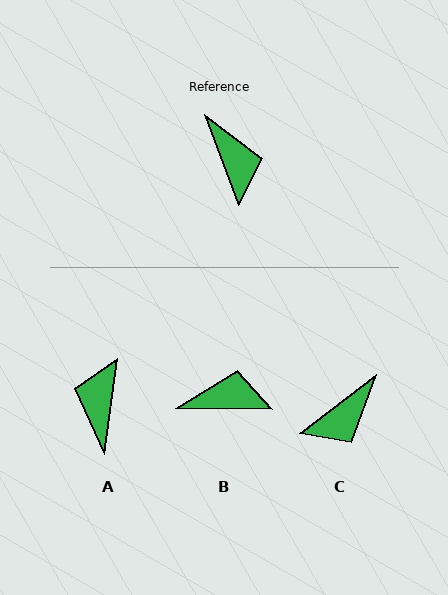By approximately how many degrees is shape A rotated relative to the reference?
Approximately 152 degrees counter-clockwise.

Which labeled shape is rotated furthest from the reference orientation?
A, about 152 degrees away.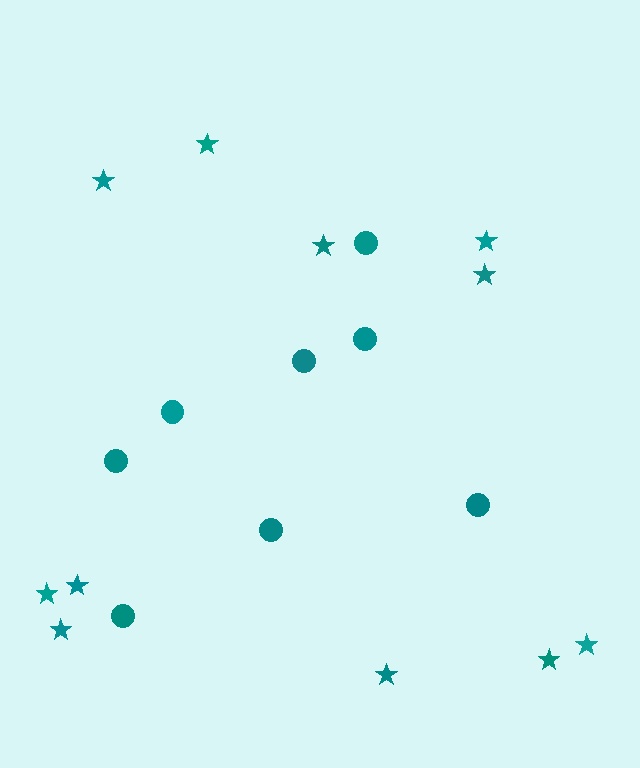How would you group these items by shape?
There are 2 groups: one group of stars (11) and one group of circles (8).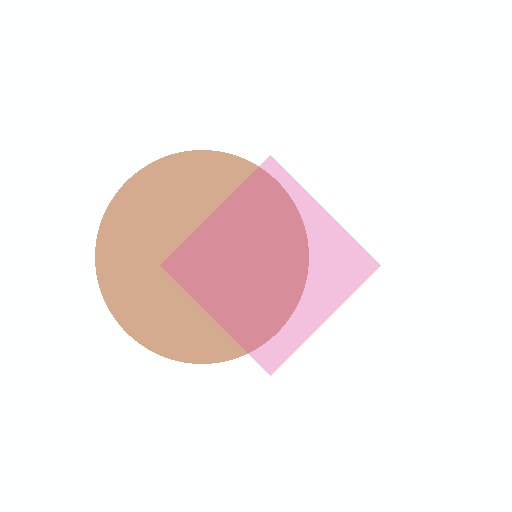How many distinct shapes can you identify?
There are 2 distinct shapes: a brown circle, a pink diamond.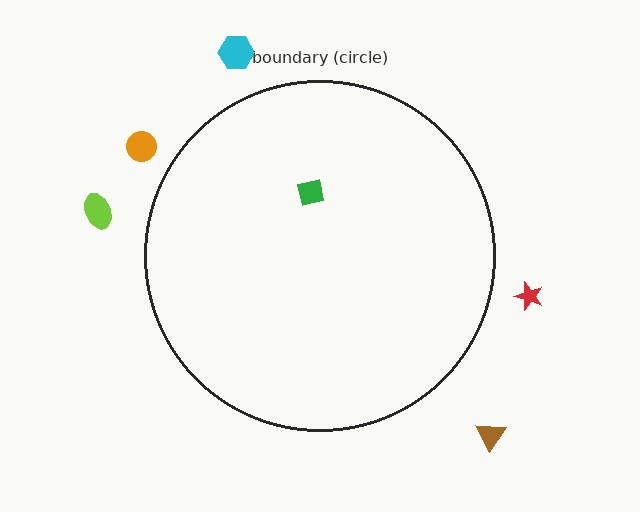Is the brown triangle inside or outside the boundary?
Outside.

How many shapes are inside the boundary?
1 inside, 5 outside.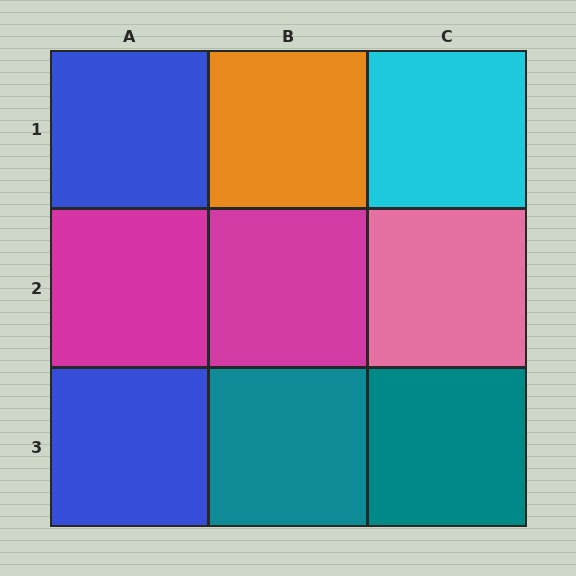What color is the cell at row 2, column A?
Magenta.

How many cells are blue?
2 cells are blue.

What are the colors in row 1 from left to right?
Blue, orange, cyan.